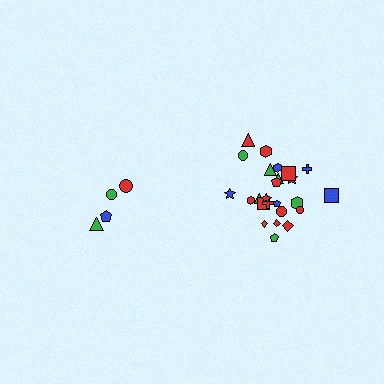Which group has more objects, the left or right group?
The right group.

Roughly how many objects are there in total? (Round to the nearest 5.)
Roughly 30 objects in total.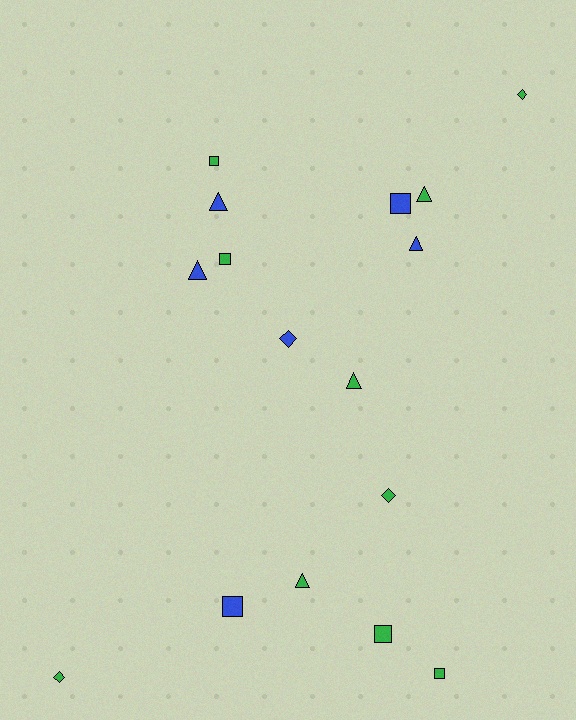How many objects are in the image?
There are 16 objects.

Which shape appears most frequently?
Triangle, with 6 objects.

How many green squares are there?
There are 4 green squares.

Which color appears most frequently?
Green, with 10 objects.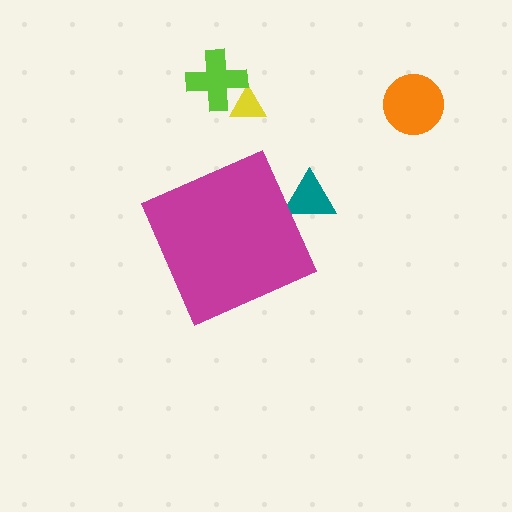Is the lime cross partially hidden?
No, the lime cross is fully visible.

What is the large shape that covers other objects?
A magenta diamond.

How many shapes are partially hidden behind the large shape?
1 shape is partially hidden.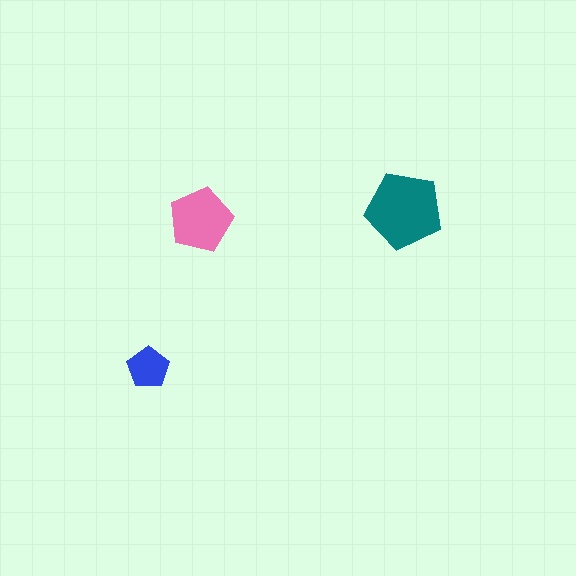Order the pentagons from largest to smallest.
the teal one, the pink one, the blue one.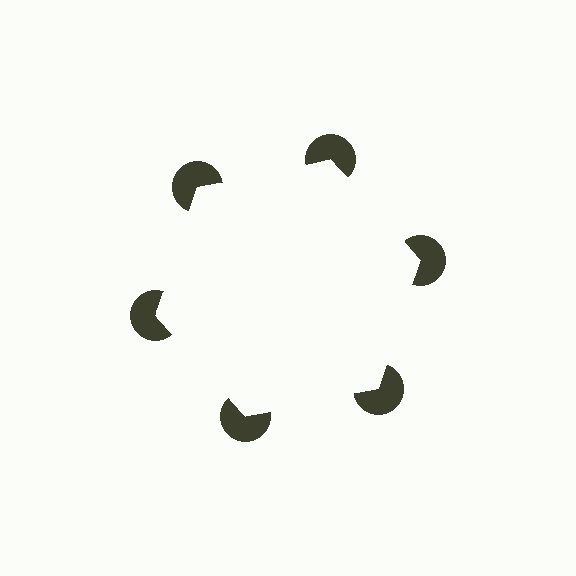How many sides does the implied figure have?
6 sides.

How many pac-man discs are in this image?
There are 6 — one at each vertex of the illusory hexagon.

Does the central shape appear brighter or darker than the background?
It typically appears slightly brighter than the background, even though no actual brightness change is drawn.